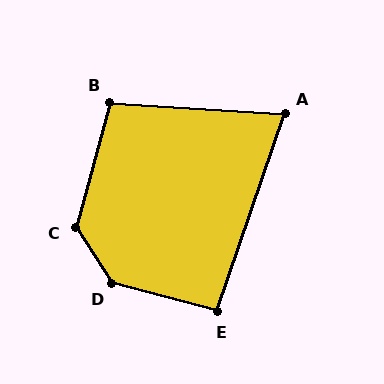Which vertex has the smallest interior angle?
A, at approximately 75 degrees.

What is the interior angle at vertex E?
Approximately 94 degrees (approximately right).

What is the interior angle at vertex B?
Approximately 102 degrees (obtuse).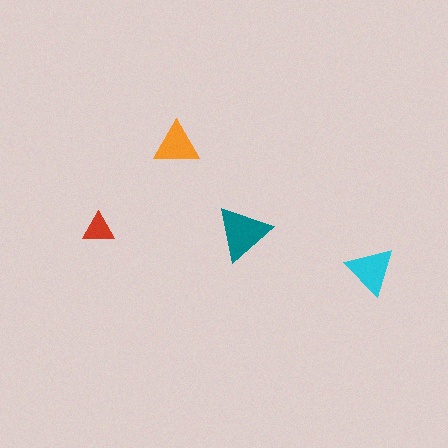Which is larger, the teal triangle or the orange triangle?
The teal one.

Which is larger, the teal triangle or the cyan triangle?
The teal one.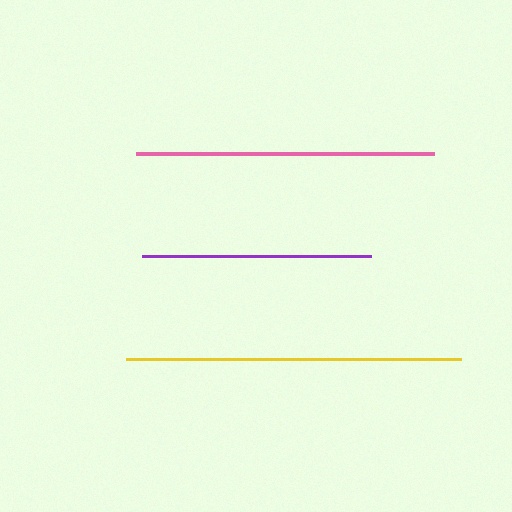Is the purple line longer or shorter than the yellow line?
The yellow line is longer than the purple line.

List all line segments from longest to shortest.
From longest to shortest: yellow, pink, purple.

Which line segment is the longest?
The yellow line is the longest at approximately 335 pixels.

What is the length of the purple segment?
The purple segment is approximately 229 pixels long.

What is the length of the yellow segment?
The yellow segment is approximately 335 pixels long.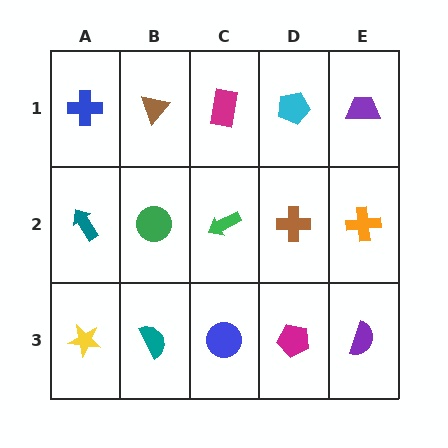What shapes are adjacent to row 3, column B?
A green circle (row 2, column B), a yellow star (row 3, column A), a blue circle (row 3, column C).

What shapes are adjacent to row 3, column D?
A brown cross (row 2, column D), a blue circle (row 3, column C), a purple semicircle (row 3, column E).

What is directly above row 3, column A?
A teal arrow.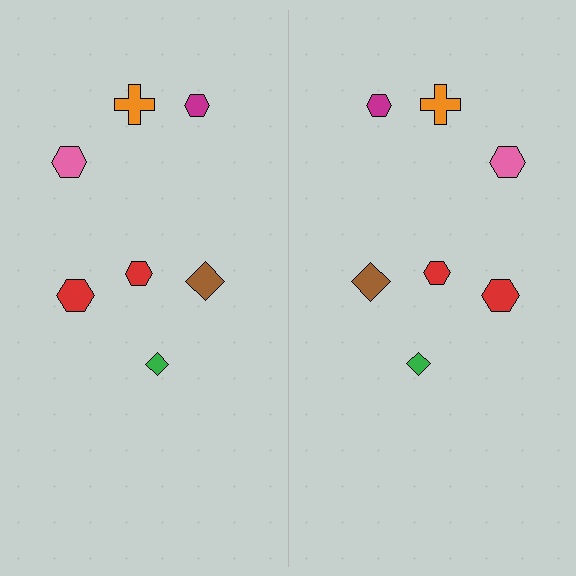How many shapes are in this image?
There are 14 shapes in this image.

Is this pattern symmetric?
Yes, this pattern has bilateral (reflection) symmetry.